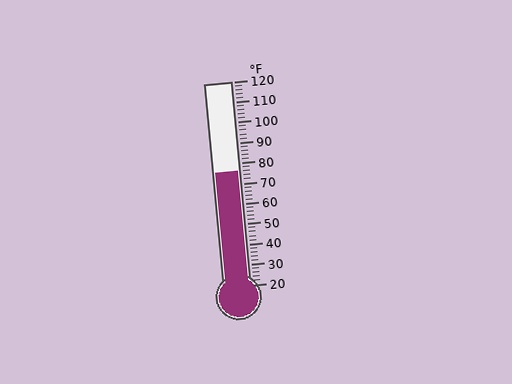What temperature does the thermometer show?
The thermometer shows approximately 76°F.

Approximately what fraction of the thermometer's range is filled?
The thermometer is filled to approximately 55% of its range.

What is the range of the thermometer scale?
The thermometer scale ranges from 20°F to 120°F.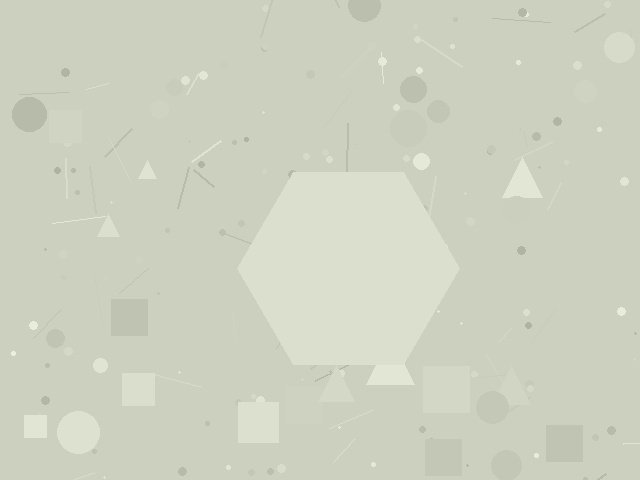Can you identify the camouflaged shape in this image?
The camouflaged shape is a hexagon.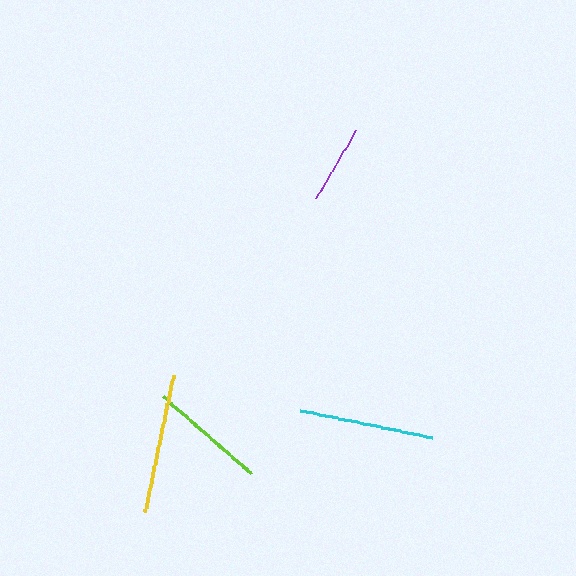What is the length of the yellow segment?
The yellow segment is approximately 140 pixels long.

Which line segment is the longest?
The yellow line is the longest at approximately 140 pixels.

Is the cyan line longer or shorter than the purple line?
The cyan line is longer than the purple line.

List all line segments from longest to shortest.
From longest to shortest: yellow, cyan, lime, purple.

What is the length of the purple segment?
The purple segment is approximately 79 pixels long.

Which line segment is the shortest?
The purple line is the shortest at approximately 79 pixels.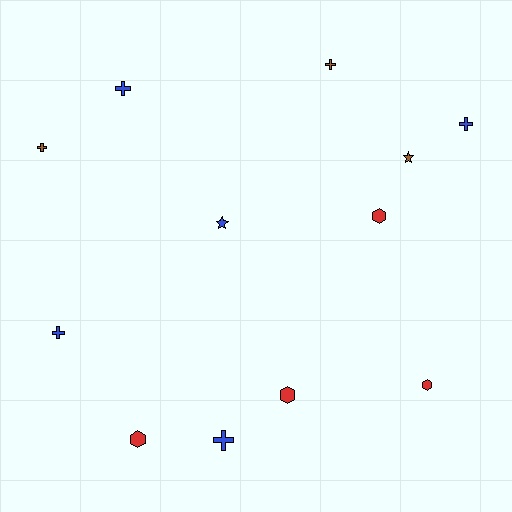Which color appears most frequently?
Blue, with 5 objects.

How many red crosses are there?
There are no red crosses.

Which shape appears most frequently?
Cross, with 6 objects.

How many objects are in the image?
There are 12 objects.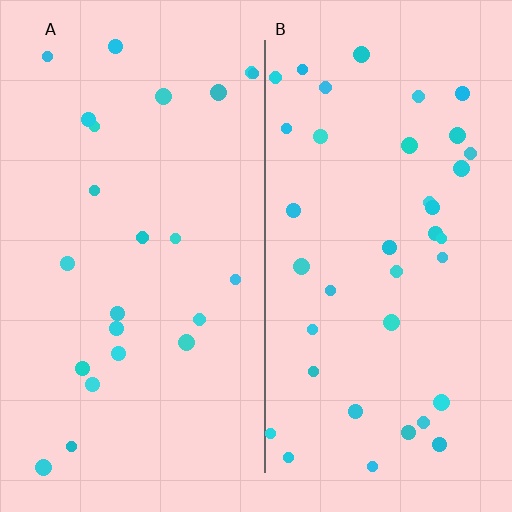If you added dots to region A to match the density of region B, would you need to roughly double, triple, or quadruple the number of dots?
Approximately double.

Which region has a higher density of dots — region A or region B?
B (the right).